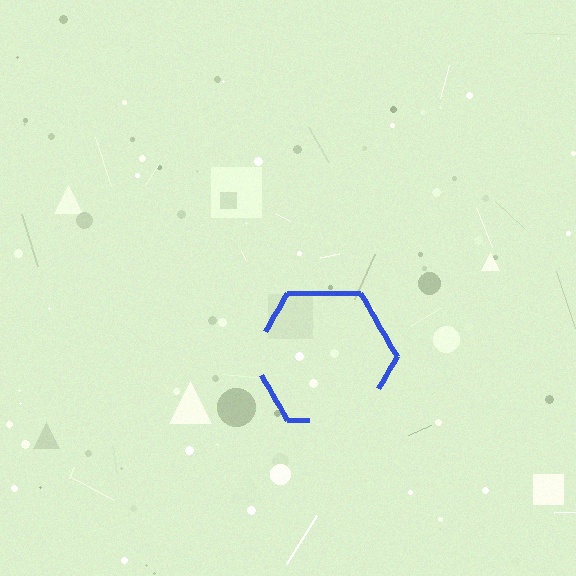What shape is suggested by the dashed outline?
The dashed outline suggests a hexagon.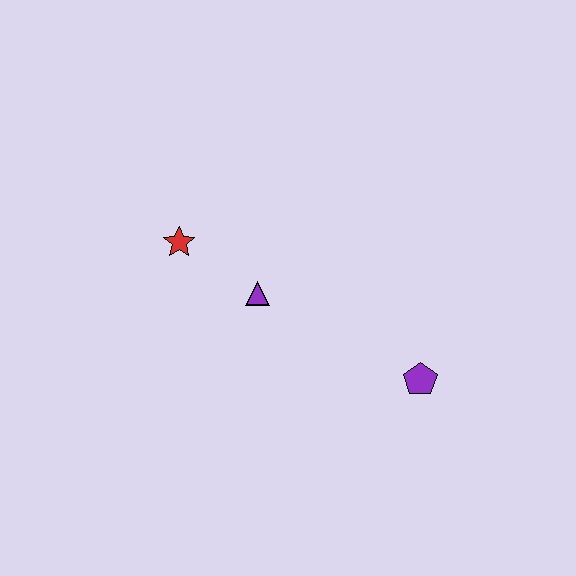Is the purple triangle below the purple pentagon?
No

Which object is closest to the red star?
The purple triangle is closest to the red star.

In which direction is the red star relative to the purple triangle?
The red star is to the left of the purple triangle.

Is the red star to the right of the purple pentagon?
No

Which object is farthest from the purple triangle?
The purple pentagon is farthest from the purple triangle.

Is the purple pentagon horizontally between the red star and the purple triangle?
No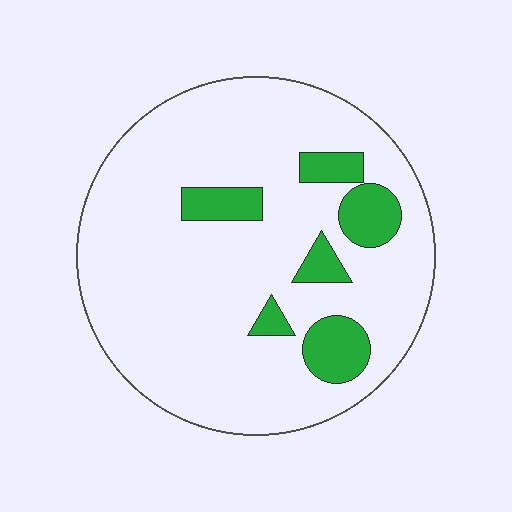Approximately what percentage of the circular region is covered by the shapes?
Approximately 15%.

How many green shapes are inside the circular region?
6.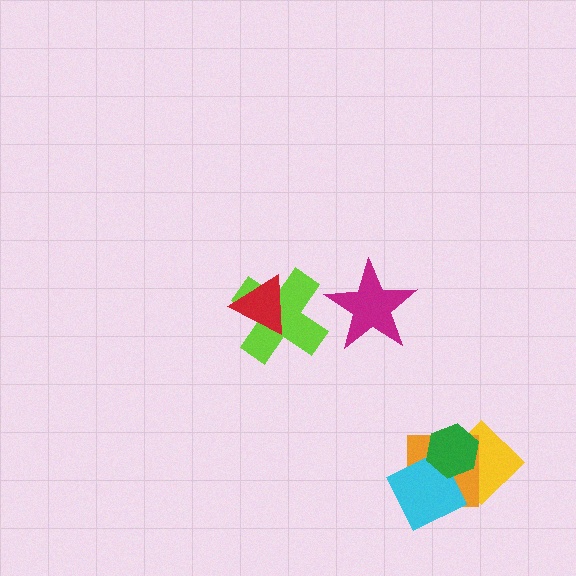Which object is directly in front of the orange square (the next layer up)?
The cyan square is directly in front of the orange square.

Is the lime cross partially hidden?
Yes, it is partially covered by another shape.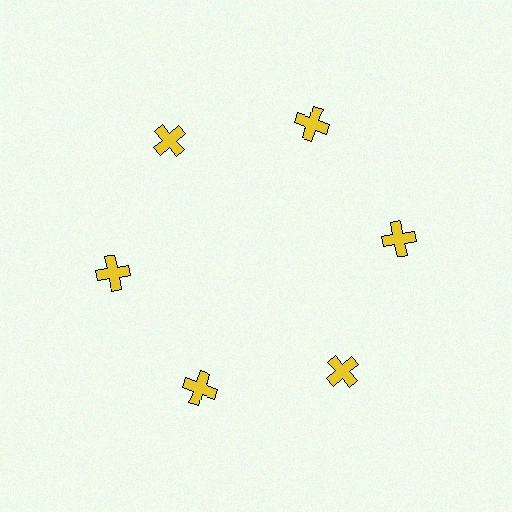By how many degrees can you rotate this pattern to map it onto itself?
The pattern maps onto itself every 60 degrees of rotation.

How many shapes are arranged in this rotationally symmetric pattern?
There are 6 shapes, arranged in 6 groups of 1.